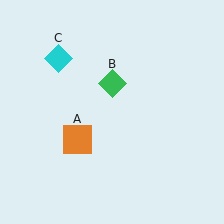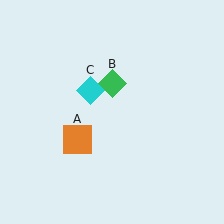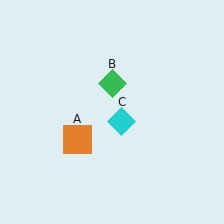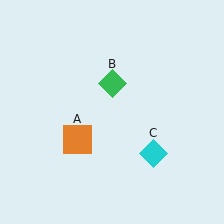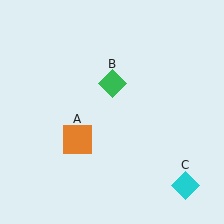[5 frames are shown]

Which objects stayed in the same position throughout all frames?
Orange square (object A) and green diamond (object B) remained stationary.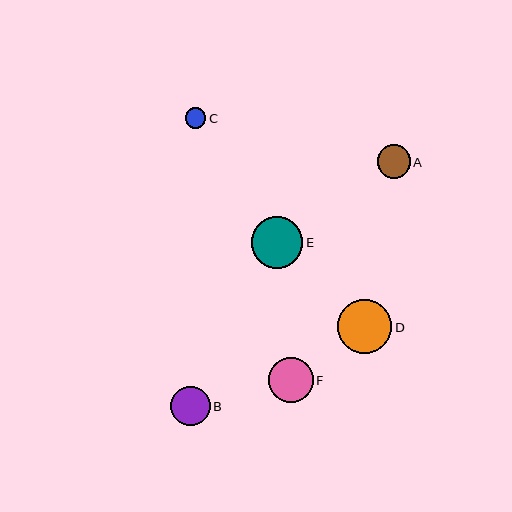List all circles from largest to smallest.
From largest to smallest: D, E, F, B, A, C.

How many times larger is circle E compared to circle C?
Circle E is approximately 2.5 times the size of circle C.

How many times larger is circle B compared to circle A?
Circle B is approximately 1.2 times the size of circle A.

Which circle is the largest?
Circle D is the largest with a size of approximately 55 pixels.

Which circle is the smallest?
Circle C is the smallest with a size of approximately 21 pixels.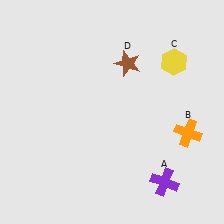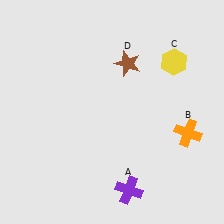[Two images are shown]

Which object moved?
The purple cross (A) moved left.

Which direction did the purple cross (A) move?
The purple cross (A) moved left.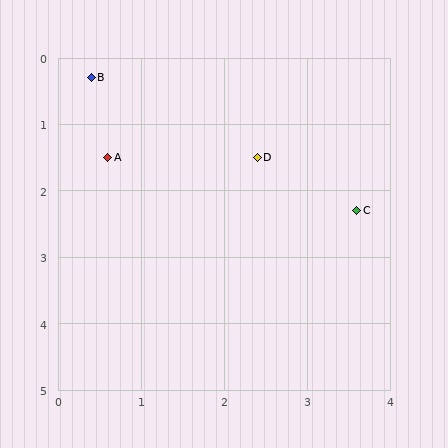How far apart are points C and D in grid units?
Points C and D are about 1.4 grid units apart.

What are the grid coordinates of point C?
Point C is at approximately (3.6, 2.3).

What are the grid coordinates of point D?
Point D is at approximately (2.4, 1.5).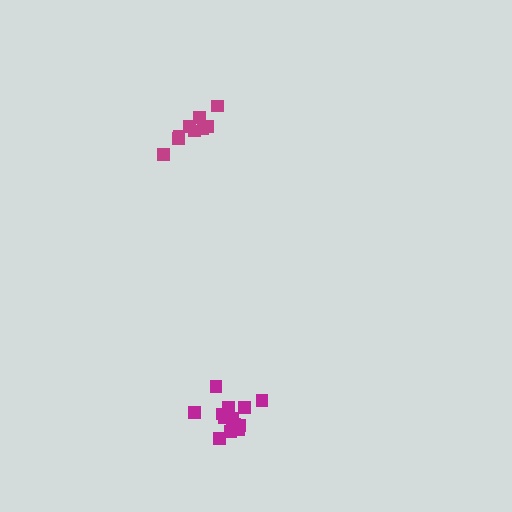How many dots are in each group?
Group 1: 13 dots, Group 2: 9 dots (22 total).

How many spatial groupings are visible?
There are 2 spatial groupings.